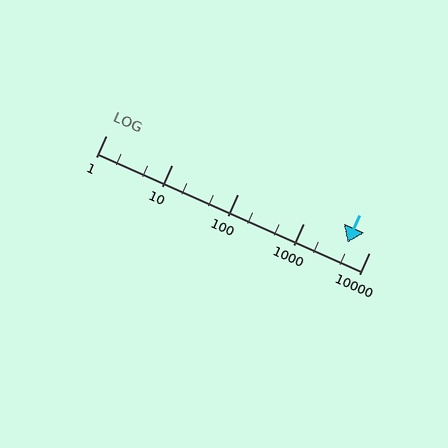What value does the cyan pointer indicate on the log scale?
The pointer indicates approximately 4700.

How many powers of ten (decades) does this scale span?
The scale spans 4 decades, from 1 to 10000.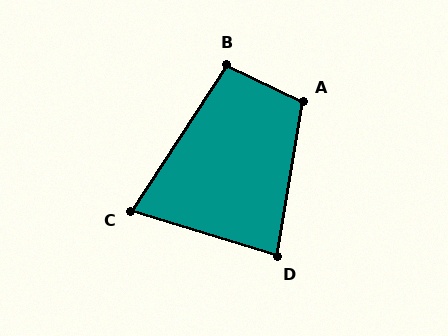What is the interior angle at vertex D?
Approximately 83 degrees (acute).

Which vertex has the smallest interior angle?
C, at approximately 74 degrees.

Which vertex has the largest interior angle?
A, at approximately 106 degrees.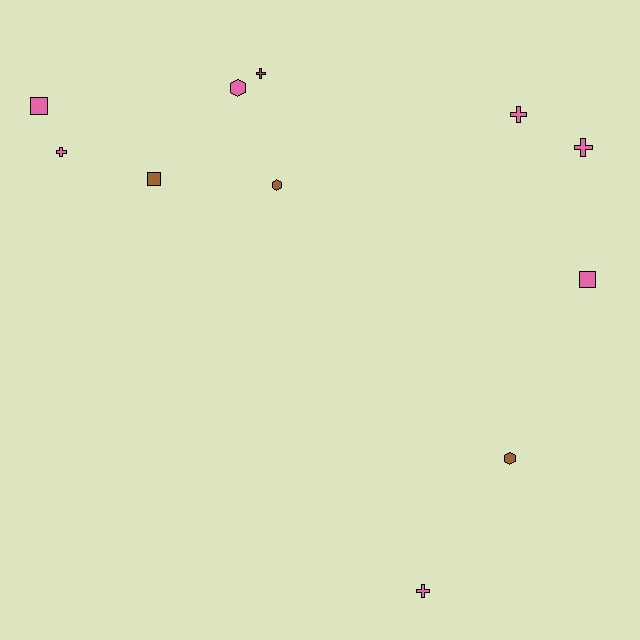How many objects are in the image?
There are 11 objects.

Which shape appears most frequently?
Cross, with 5 objects.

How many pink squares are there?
There are 2 pink squares.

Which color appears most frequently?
Pink, with 7 objects.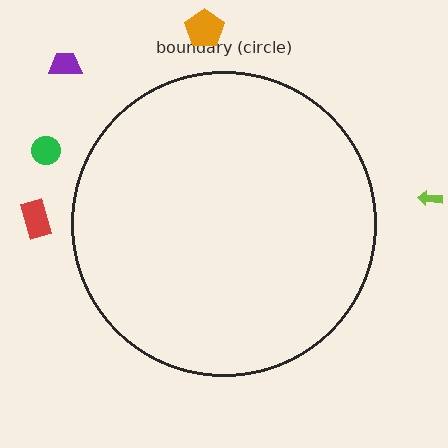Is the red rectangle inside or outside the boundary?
Outside.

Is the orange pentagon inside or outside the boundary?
Outside.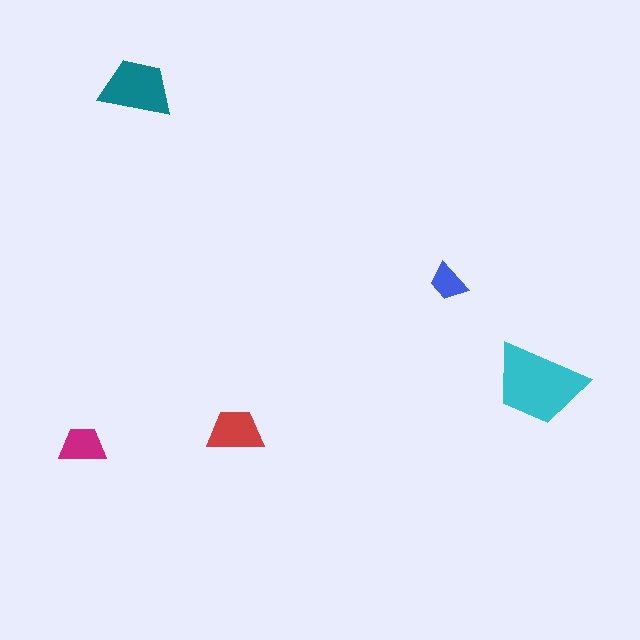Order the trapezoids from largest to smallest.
the cyan one, the teal one, the red one, the magenta one, the blue one.